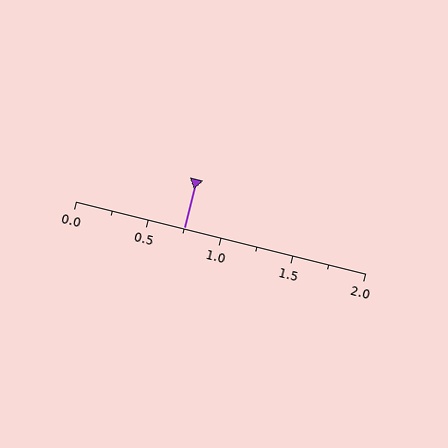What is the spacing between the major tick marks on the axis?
The major ticks are spaced 0.5 apart.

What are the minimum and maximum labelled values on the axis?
The axis runs from 0.0 to 2.0.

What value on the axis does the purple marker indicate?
The marker indicates approximately 0.75.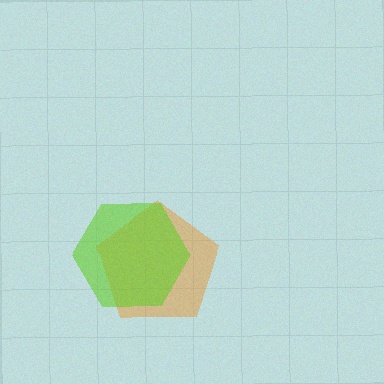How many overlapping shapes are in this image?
There are 2 overlapping shapes in the image.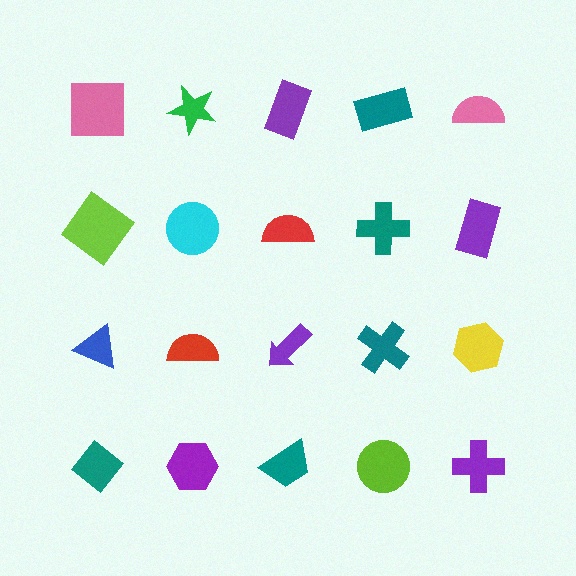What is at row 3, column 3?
A purple arrow.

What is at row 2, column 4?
A teal cross.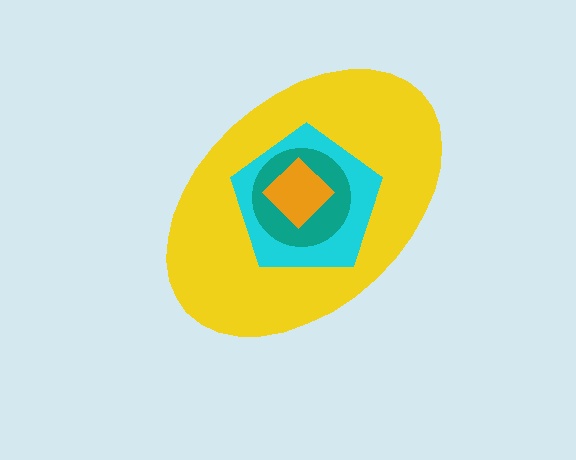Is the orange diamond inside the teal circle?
Yes.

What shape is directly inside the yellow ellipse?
The cyan pentagon.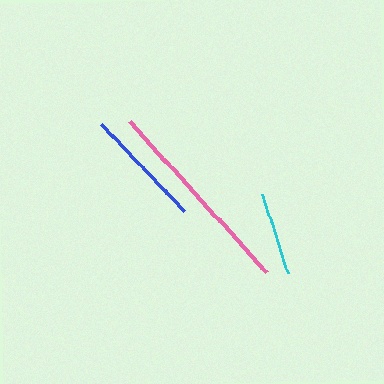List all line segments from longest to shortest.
From longest to shortest: pink, blue, cyan.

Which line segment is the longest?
The pink line is the longest at approximately 203 pixels.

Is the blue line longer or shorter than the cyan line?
The blue line is longer than the cyan line.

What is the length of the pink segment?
The pink segment is approximately 203 pixels long.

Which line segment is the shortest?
The cyan line is the shortest at approximately 83 pixels.